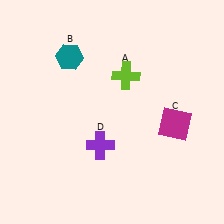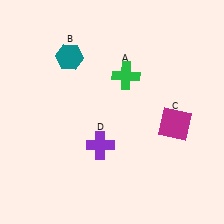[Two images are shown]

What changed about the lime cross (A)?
In Image 1, A is lime. In Image 2, it changed to green.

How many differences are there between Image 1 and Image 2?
There is 1 difference between the two images.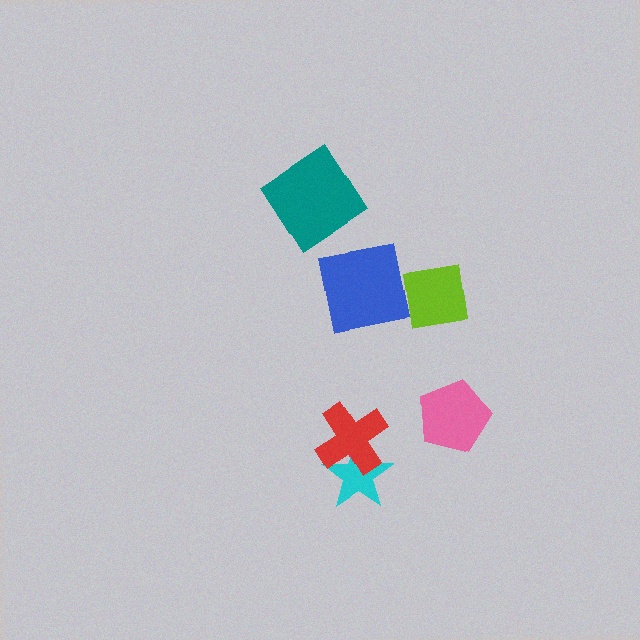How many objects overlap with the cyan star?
1 object overlaps with the cyan star.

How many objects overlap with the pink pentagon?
0 objects overlap with the pink pentagon.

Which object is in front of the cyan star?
The red cross is in front of the cyan star.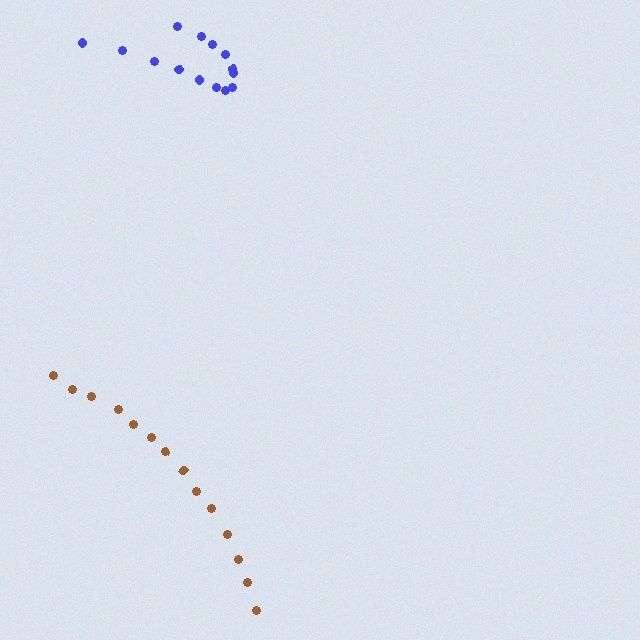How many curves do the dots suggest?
There are 2 distinct paths.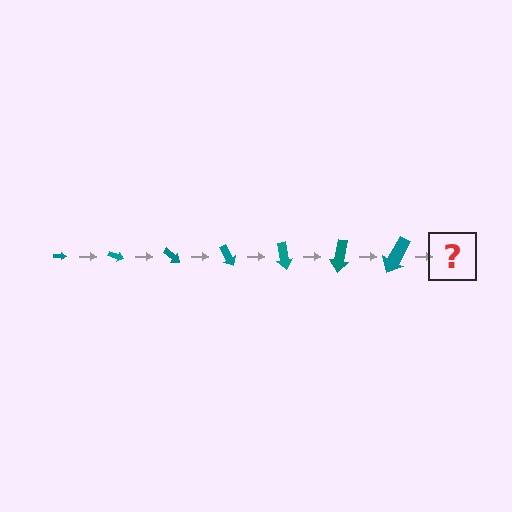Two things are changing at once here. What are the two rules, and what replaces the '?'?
The two rules are that the arrow grows larger each step and it rotates 20 degrees each step. The '?' should be an arrow, larger than the previous one and rotated 140 degrees from the start.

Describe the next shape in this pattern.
It should be an arrow, larger than the previous one and rotated 140 degrees from the start.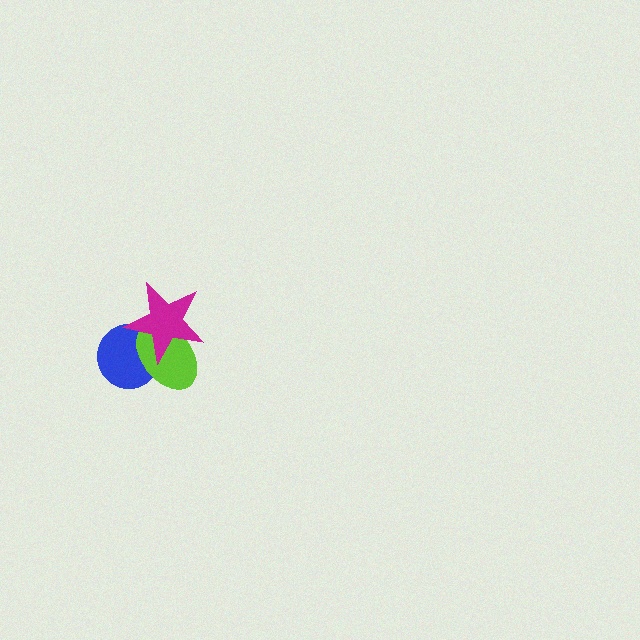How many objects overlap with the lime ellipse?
2 objects overlap with the lime ellipse.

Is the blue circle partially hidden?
Yes, it is partially covered by another shape.